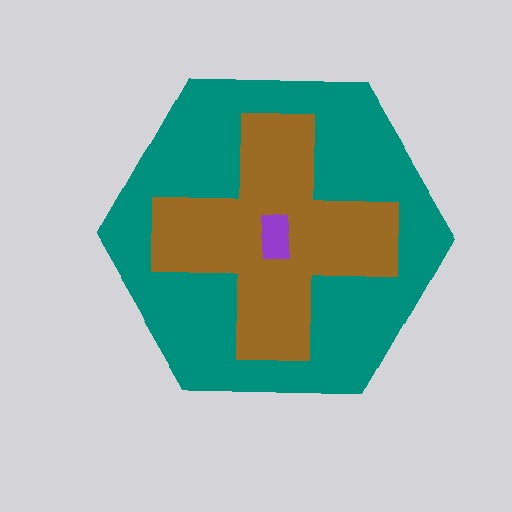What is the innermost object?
The purple rectangle.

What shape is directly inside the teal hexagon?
The brown cross.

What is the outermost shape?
The teal hexagon.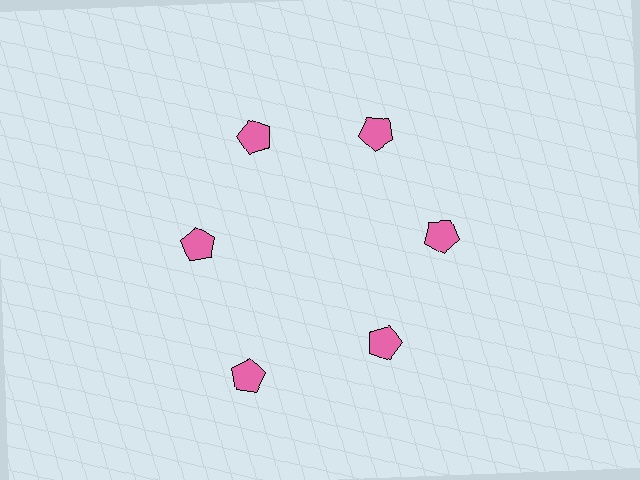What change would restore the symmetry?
The symmetry would be restored by moving it inward, back onto the ring so that all 6 pentagons sit at equal angles and equal distance from the center.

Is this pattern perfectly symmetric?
No. The 6 pink pentagons are arranged in a ring, but one element near the 7 o'clock position is pushed outward from the center, breaking the 6-fold rotational symmetry.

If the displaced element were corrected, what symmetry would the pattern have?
It would have 6-fold rotational symmetry — the pattern would map onto itself every 60 degrees.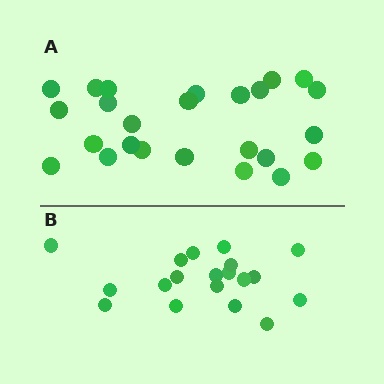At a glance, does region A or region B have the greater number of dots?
Region A (the top region) has more dots.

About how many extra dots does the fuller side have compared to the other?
Region A has about 6 more dots than region B.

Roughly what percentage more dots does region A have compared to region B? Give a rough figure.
About 30% more.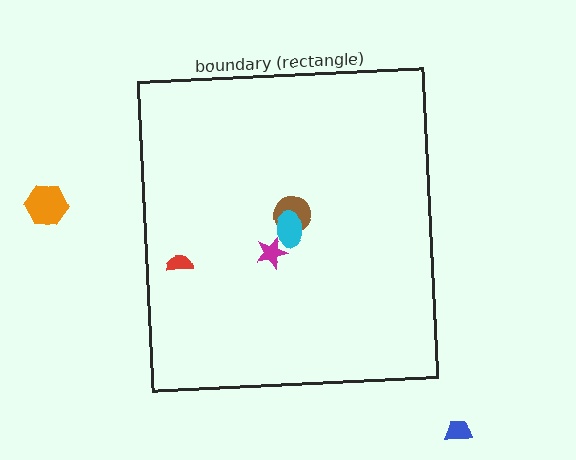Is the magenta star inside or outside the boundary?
Inside.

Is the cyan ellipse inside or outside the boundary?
Inside.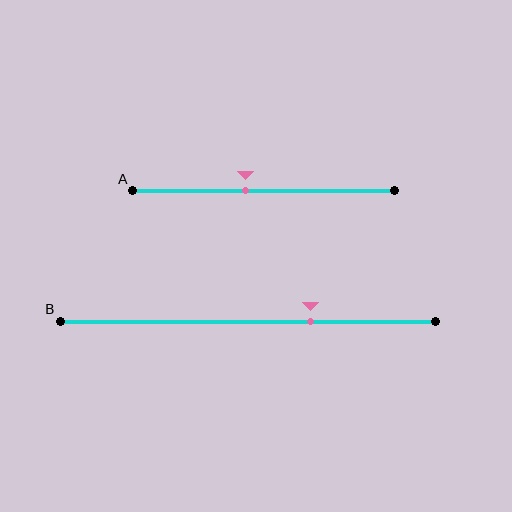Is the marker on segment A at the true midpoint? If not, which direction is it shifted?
No, the marker on segment A is shifted to the left by about 7% of the segment length.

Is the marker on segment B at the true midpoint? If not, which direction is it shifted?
No, the marker on segment B is shifted to the right by about 17% of the segment length.